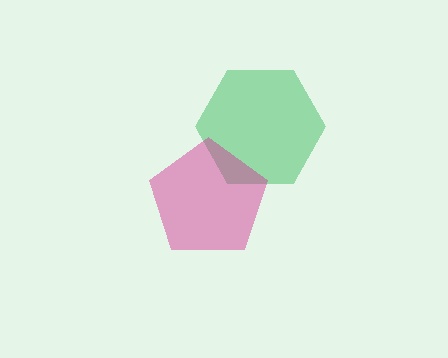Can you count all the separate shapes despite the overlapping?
Yes, there are 2 separate shapes.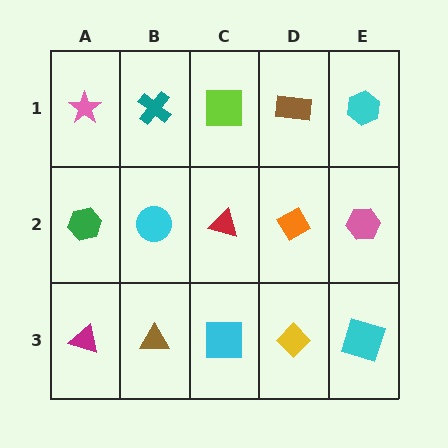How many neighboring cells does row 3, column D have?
3.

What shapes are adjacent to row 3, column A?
A green hexagon (row 2, column A), a brown triangle (row 3, column B).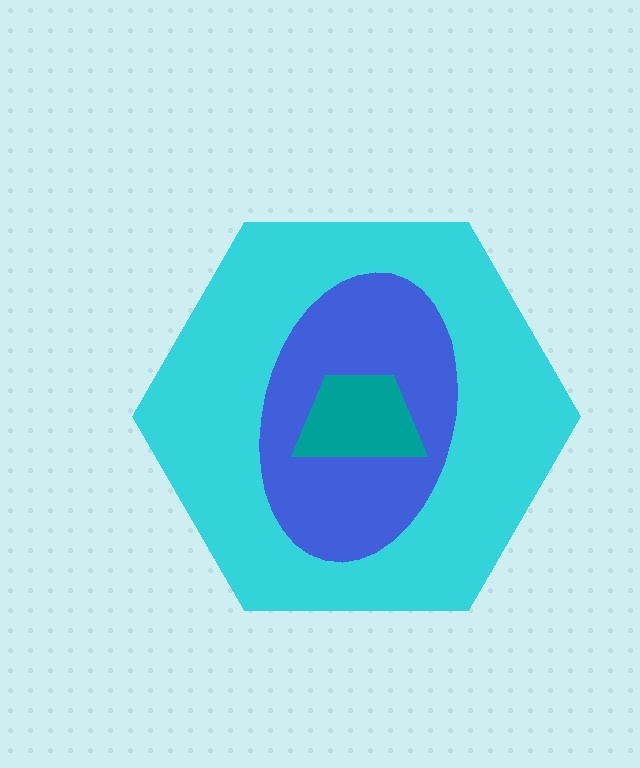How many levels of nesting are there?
3.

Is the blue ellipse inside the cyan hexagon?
Yes.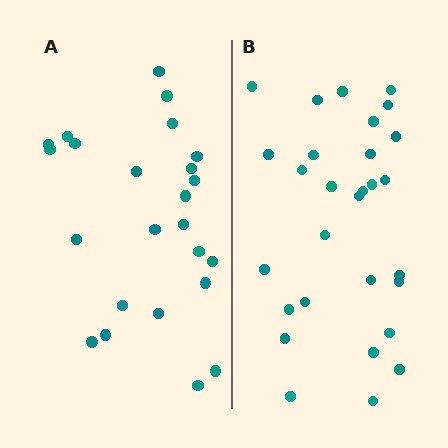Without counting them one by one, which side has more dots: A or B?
Region B (the right region) has more dots.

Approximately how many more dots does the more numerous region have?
Region B has about 5 more dots than region A.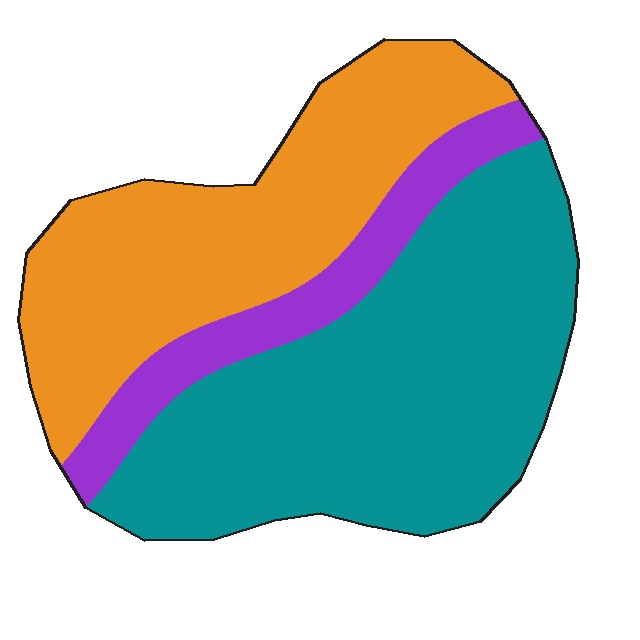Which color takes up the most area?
Teal, at roughly 50%.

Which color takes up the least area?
Purple, at roughly 15%.